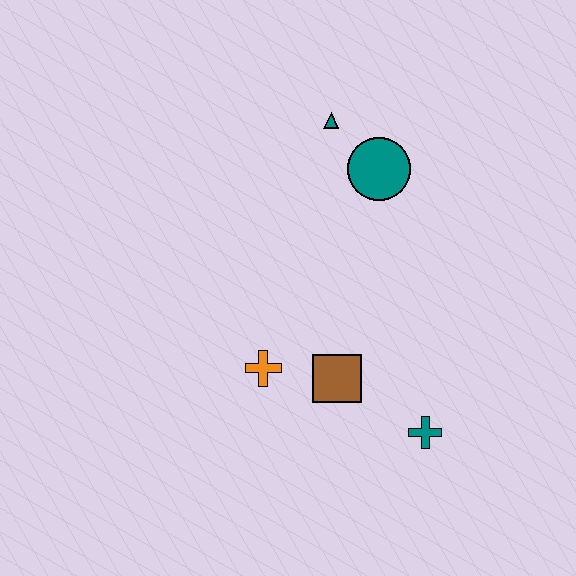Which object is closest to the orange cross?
The brown square is closest to the orange cross.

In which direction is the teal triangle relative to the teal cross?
The teal triangle is above the teal cross.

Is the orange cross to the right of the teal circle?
No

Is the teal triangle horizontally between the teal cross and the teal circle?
No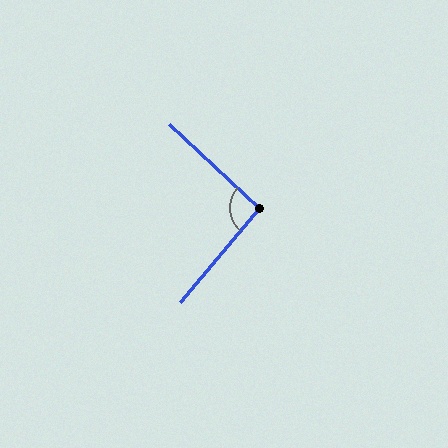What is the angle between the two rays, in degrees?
Approximately 93 degrees.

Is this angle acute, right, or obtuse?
It is approximately a right angle.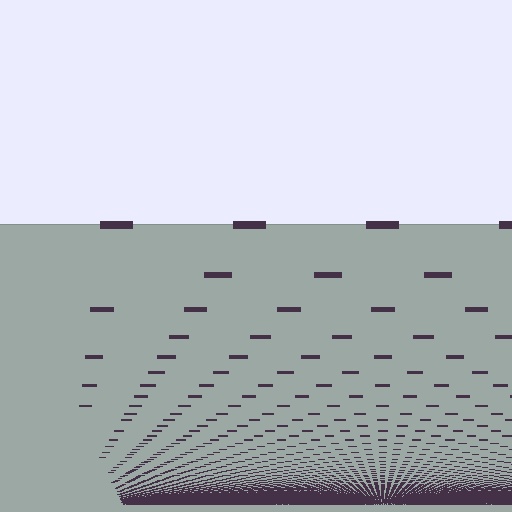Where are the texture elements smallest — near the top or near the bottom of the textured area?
Near the bottom.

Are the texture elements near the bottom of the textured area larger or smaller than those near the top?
Smaller. The gradient is inverted — elements near the bottom are smaller and denser.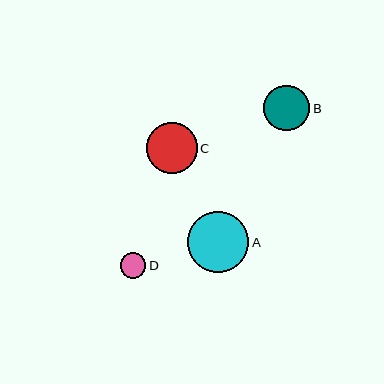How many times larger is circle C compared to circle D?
Circle C is approximately 2.0 times the size of circle D.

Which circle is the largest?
Circle A is the largest with a size of approximately 61 pixels.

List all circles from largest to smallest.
From largest to smallest: A, C, B, D.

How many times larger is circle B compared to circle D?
Circle B is approximately 1.8 times the size of circle D.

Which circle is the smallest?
Circle D is the smallest with a size of approximately 25 pixels.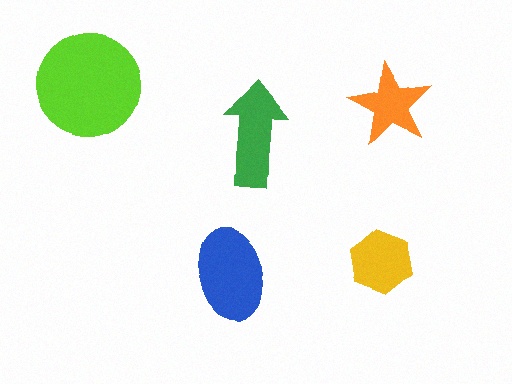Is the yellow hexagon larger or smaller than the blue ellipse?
Smaller.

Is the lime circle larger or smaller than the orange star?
Larger.